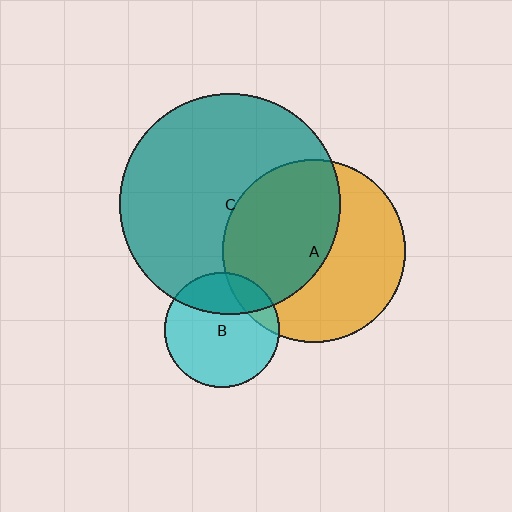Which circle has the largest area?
Circle C (teal).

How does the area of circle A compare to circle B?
Approximately 2.5 times.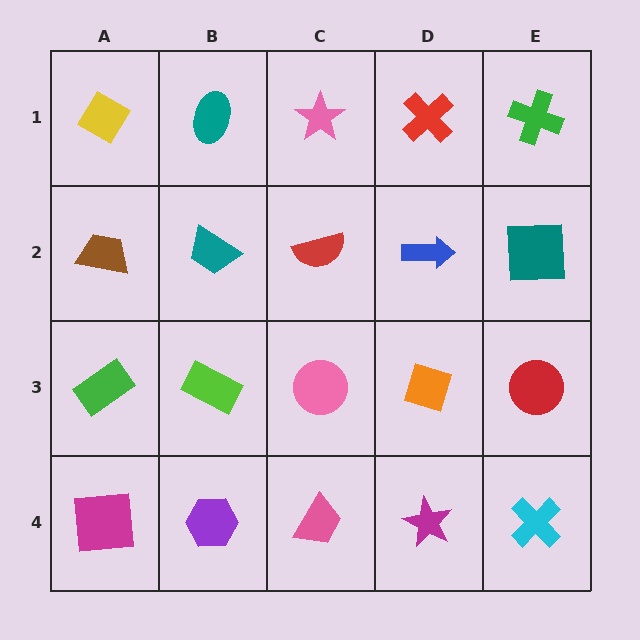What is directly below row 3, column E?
A cyan cross.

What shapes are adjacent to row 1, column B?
A teal trapezoid (row 2, column B), a yellow diamond (row 1, column A), a pink star (row 1, column C).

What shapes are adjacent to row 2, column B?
A teal ellipse (row 1, column B), a lime rectangle (row 3, column B), a brown trapezoid (row 2, column A), a red semicircle (row 2, column C).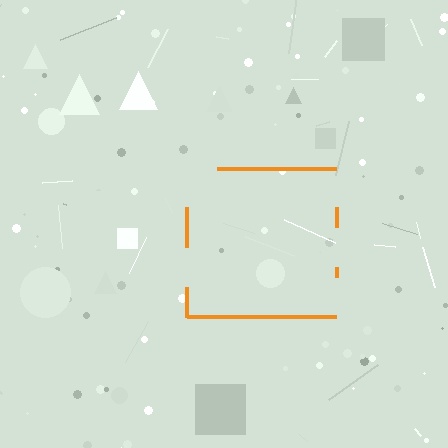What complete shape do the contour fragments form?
The contour fragments form a square.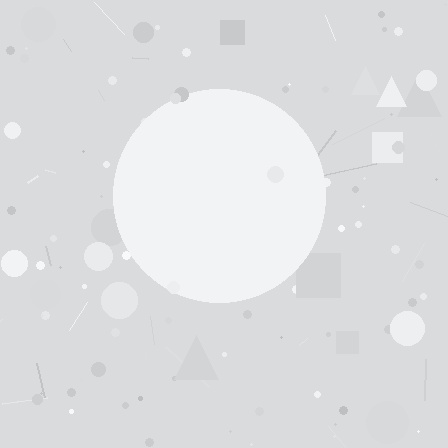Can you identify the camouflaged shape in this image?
The camouflaged shape is a circle.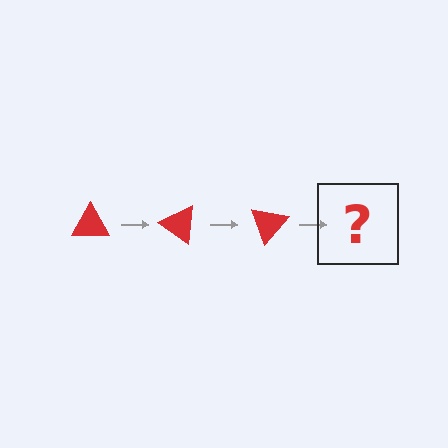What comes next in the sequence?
The next element should be a red triangle rotated 105 degrees.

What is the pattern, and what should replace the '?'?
The pattern is that the triangle rotates 35 degrees each step. The '?' should be a red triangle rotated 105 degrees.